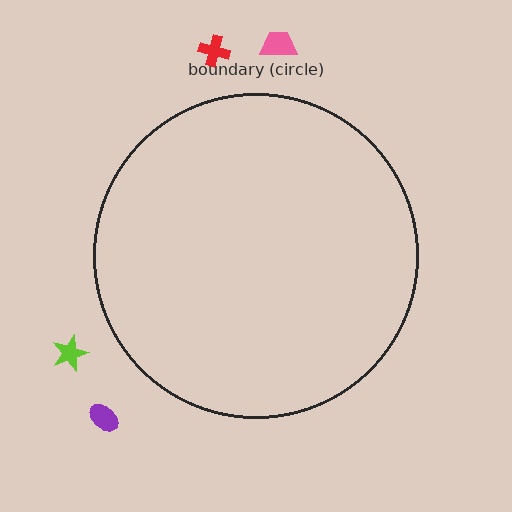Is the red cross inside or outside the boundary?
Outside.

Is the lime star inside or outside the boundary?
Outside.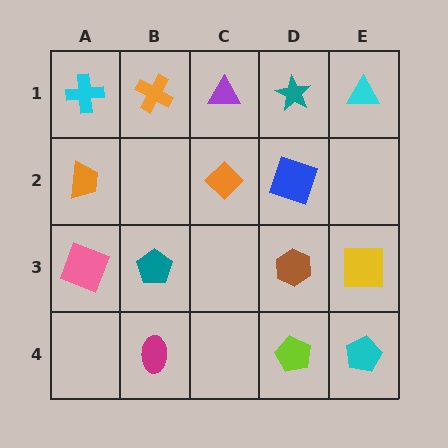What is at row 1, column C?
A purple triangle.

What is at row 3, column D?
A brown hexagon.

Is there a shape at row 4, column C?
No, that cell is empty.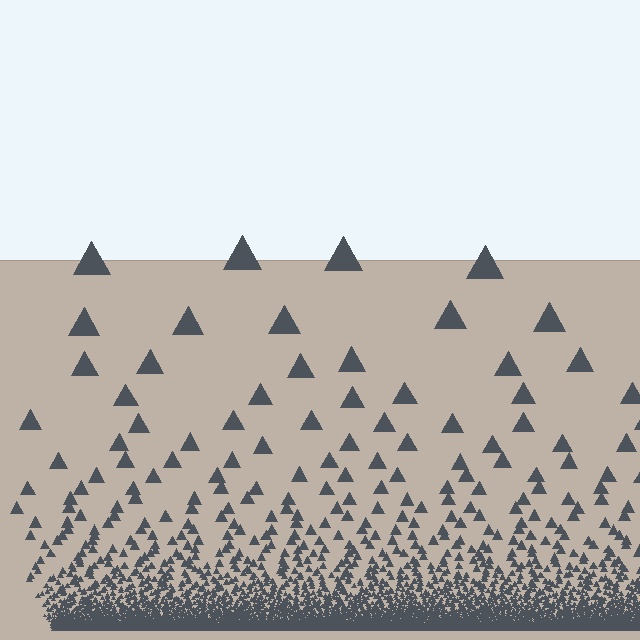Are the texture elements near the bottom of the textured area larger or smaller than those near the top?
Smaller. The gradient is inverted — elements near the bottom are smaller and denser.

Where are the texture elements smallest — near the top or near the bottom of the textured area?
Near the bottom.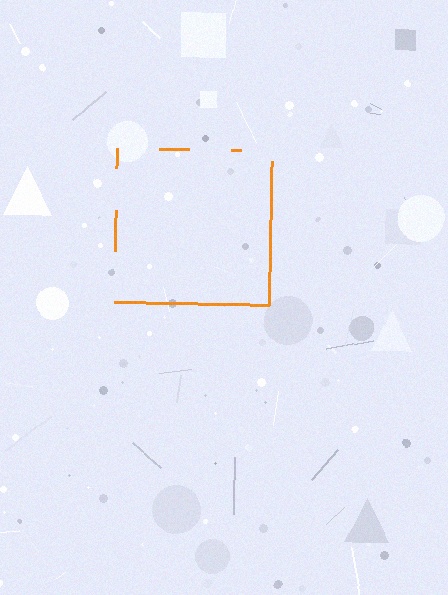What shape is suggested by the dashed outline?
The dashed outline suggests a square.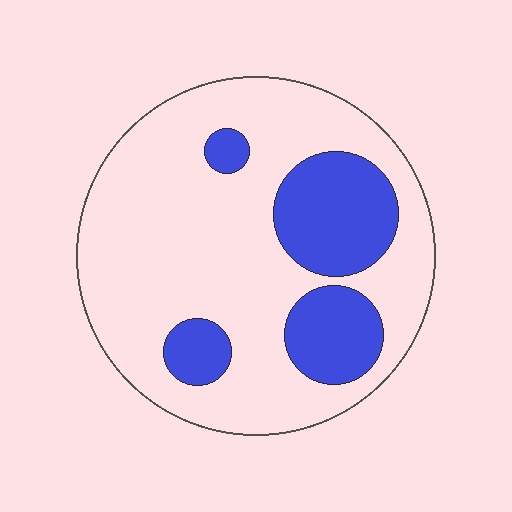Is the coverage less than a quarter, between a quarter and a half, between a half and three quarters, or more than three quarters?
Between a quarter and a half.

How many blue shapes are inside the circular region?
4.